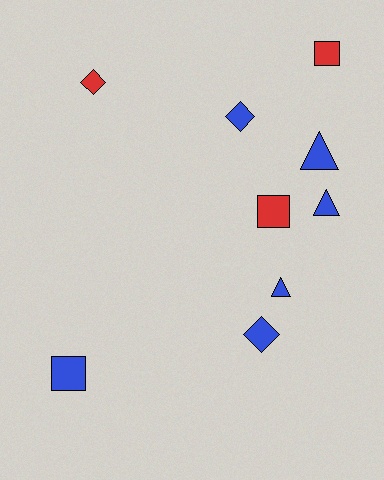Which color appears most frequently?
Blue, with 6 objects.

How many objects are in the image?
There are 9 objects.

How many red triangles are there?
There are no red triangles.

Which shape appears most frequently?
Triangle, with 3 objects.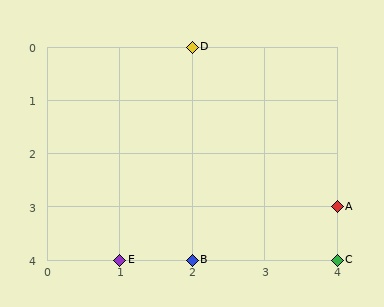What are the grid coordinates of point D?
Point D is at grid coordinates (2, 0).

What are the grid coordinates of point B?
Point B is at grid coordinates (2, 4).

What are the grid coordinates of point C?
Point C is at grid coordinates (4, 4).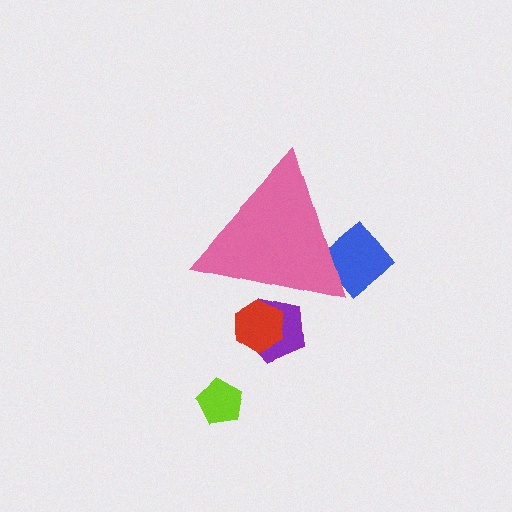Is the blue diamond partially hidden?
Yes, the blue diamond is partially hidden behind the pink triangle.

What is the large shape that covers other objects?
A pink triangle.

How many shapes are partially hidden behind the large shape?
3 shapes are partially hidden.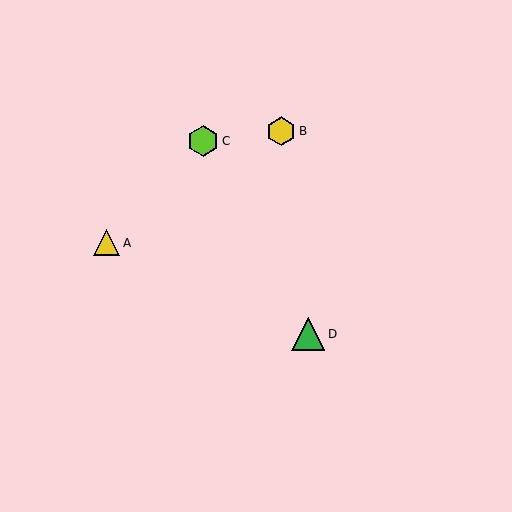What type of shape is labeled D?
Shape D is a green triangle.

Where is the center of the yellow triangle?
The center of the yellow triangle is at (106, 243).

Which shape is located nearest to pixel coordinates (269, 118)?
The yellow hexagon (labeled B) at (281, 131) is nearest to that location.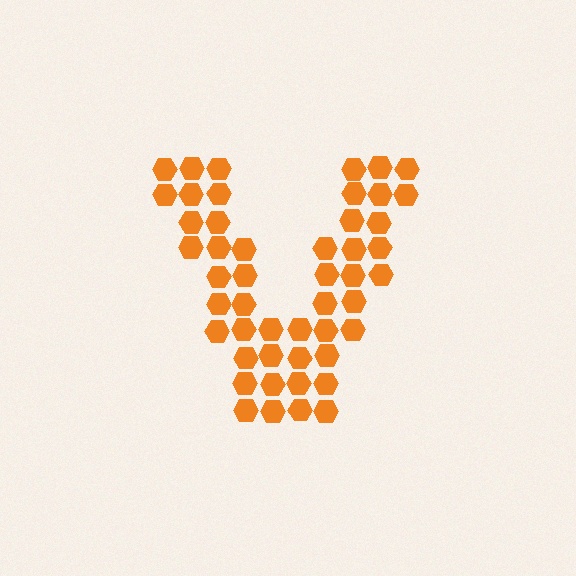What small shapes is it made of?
It is made of small hexagons.